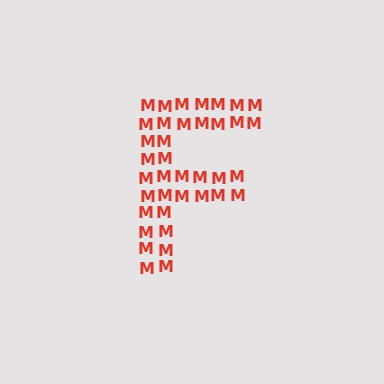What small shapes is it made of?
It is made of small letter M's.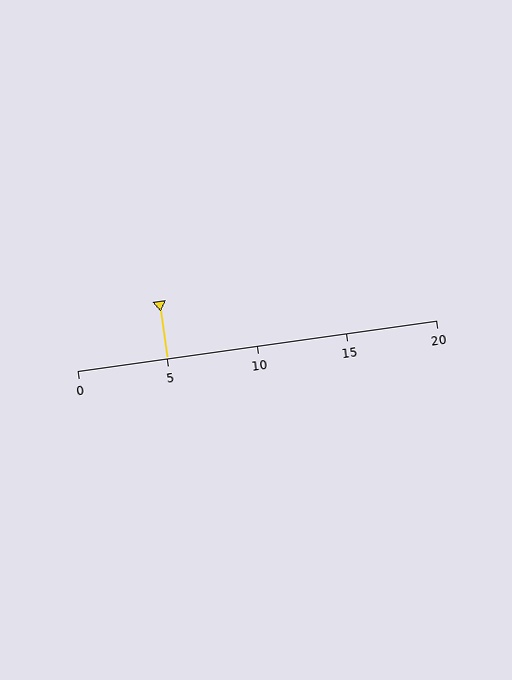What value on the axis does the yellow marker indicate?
The marker indicates approximately 5.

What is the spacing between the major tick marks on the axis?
The major ticks are spaced 5 apart.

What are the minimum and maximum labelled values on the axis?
The axis runs from 0 to 20.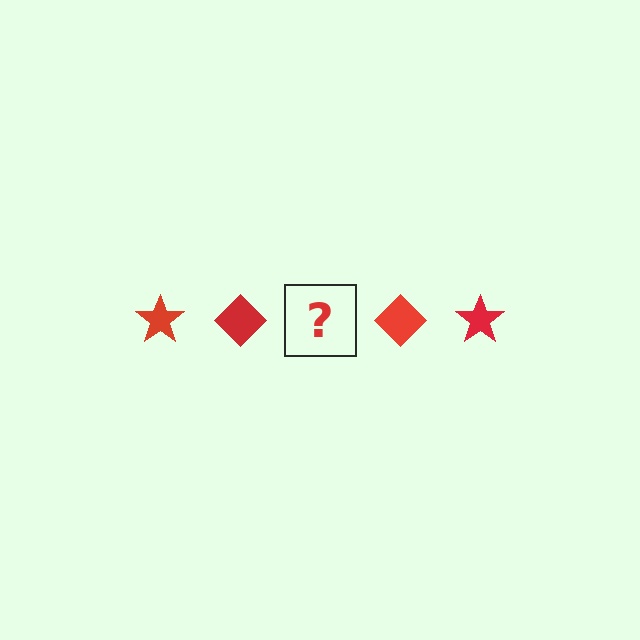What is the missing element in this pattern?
The missing element is a red star.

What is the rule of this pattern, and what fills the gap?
The rule is that the pattern cycles through star, diamond shapes in red. The gap should be filled with a red star.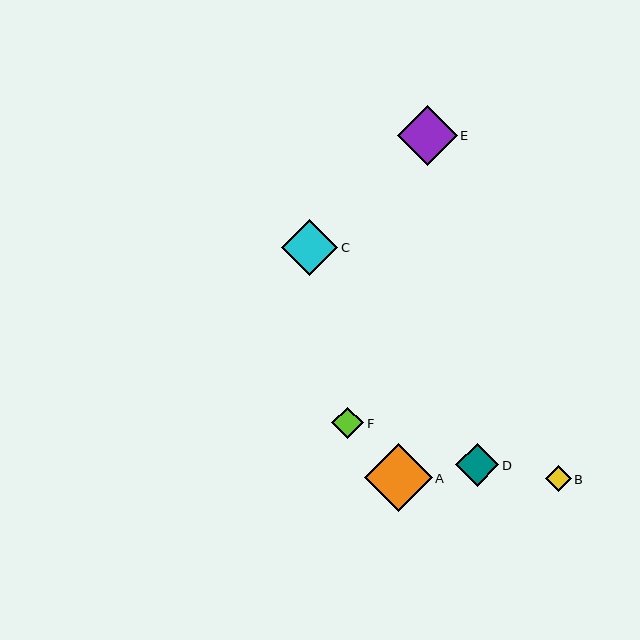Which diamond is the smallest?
Diamond B is the smallest with a size of approximately 25 pixels.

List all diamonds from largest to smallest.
From largest to smallest: A, E, C, D, F, B.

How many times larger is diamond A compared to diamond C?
Diamond A is approximately 1.2 times the size of diamond C.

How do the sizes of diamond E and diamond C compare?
Diamond E and diamond C are approximately the same size.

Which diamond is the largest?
Diamond A is the largest with a size of approximately 68 pixels.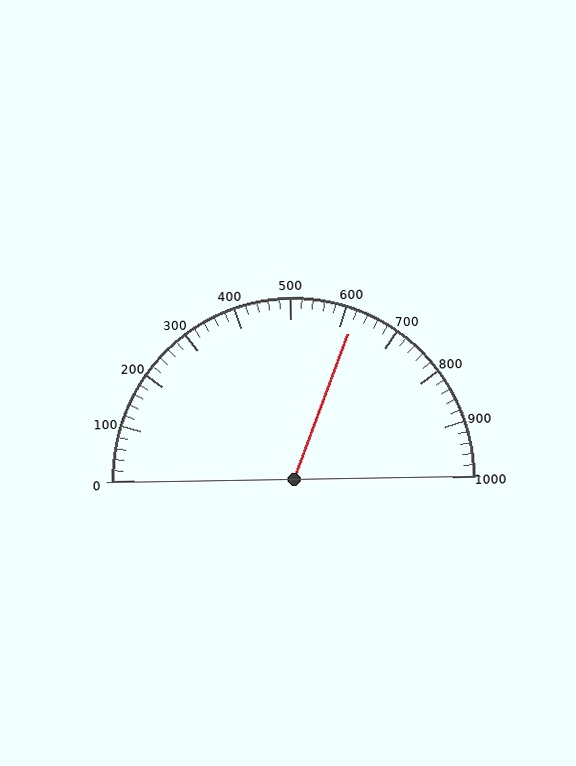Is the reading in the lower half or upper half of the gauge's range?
The reading is in the upper half of the range (0 to 1000).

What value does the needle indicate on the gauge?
The needle indicates approximately 620.